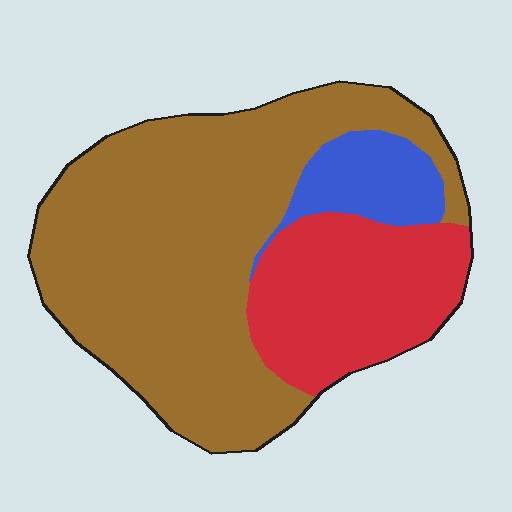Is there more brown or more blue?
Brown.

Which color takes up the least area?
Blue, at roughly 10%.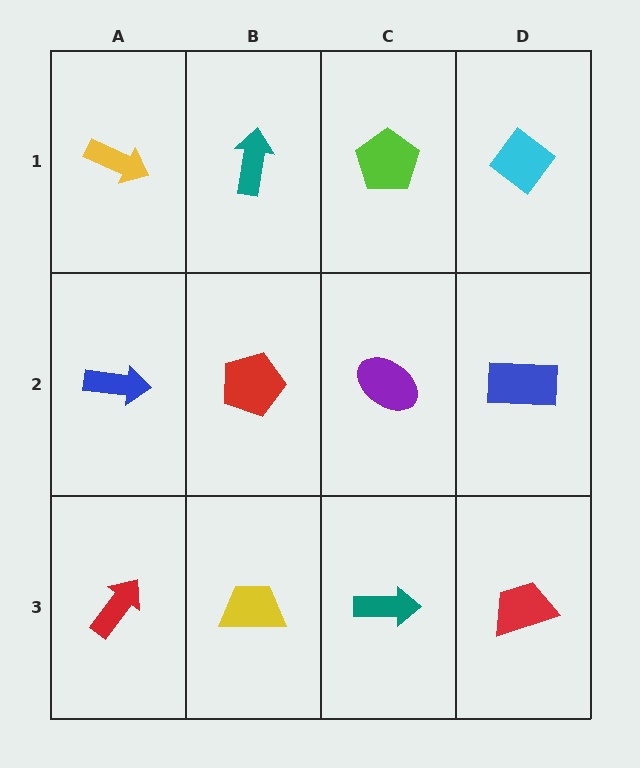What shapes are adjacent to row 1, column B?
A red pentagon (row 2, column B), a yellow arrow (row 1, column A), a lime pentagon (row 1, column C).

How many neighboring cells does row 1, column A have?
2.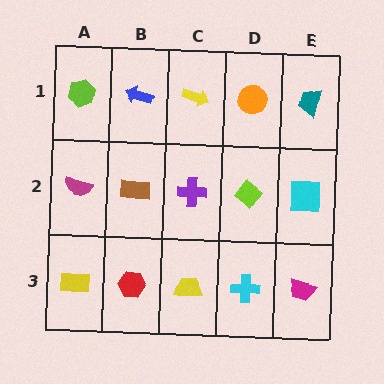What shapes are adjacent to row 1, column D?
A lime diamond (row 2, column D), a yellow arrow (row 1, column C), a teal trapezoid (row 1, column E).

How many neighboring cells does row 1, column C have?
3.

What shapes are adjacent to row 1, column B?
A brown rectangle (row 2, column B), a lime hexagon (row 1, column A), a yellow arrow (row 1, column C).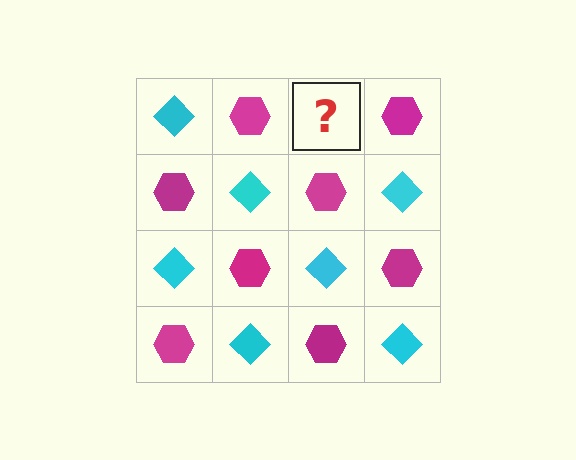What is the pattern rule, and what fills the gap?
The rule is that it alternates cyan diamond and magenta hexagon in a checkerboard pattern. The gap should be filled with a cyan diamond.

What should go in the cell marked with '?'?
The missing cell should contain a cyan diamond.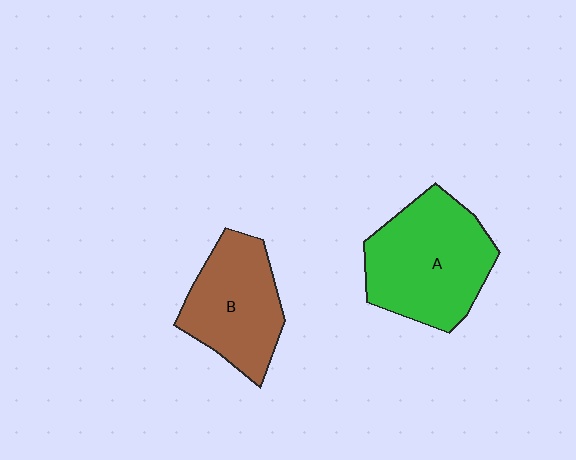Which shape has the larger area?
Shape A (green).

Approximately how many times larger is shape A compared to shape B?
Approximately 1.3 times.